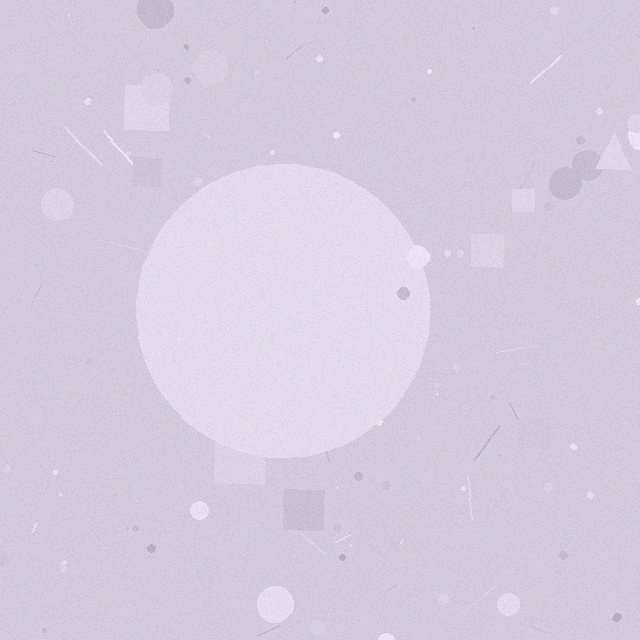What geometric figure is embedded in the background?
A circle is embedded in the background.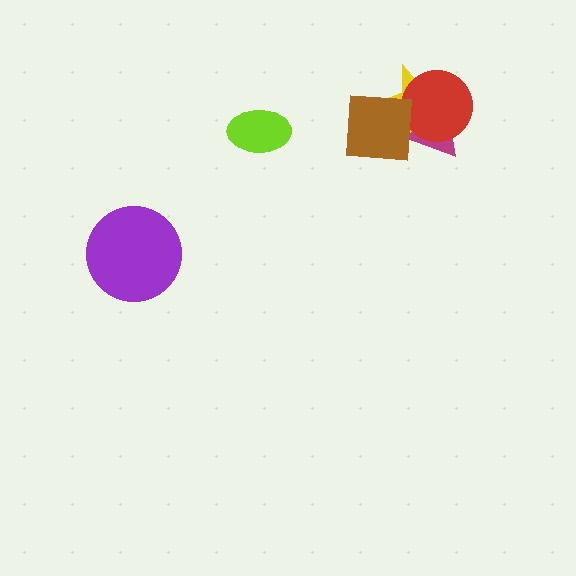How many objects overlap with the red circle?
3 objects overlap with the red circle.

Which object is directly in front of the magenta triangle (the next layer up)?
The yellow star is directly in front of the magenta triangle.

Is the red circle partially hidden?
Yes, it is partially covered by another shape.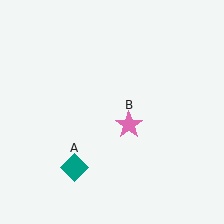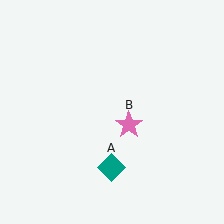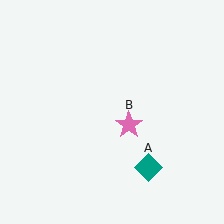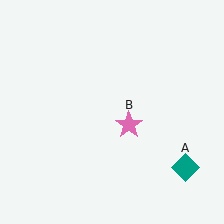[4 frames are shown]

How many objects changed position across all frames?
1 object changed position: teal diamond (object A).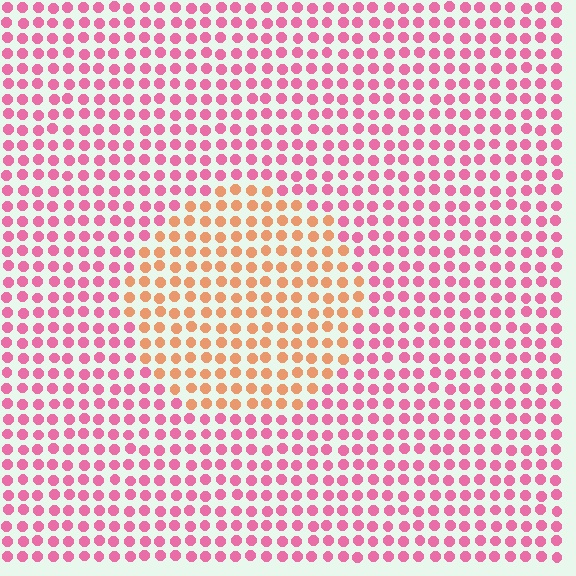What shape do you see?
I see a circle.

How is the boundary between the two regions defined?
The boundary is defined purely by a slight shift in hue (about 50 degrees). Spacing, size, and orientation are identical on both sides.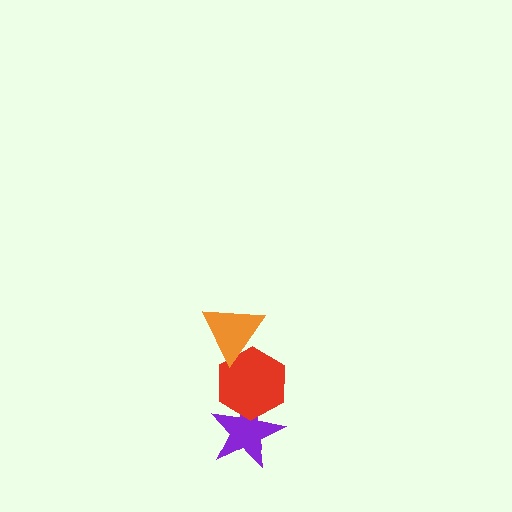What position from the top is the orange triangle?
The orange triangle is 1st from the top.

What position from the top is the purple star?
The purple star is 3rd from the top.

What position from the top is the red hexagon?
The red hexagon is 2nd from the top.